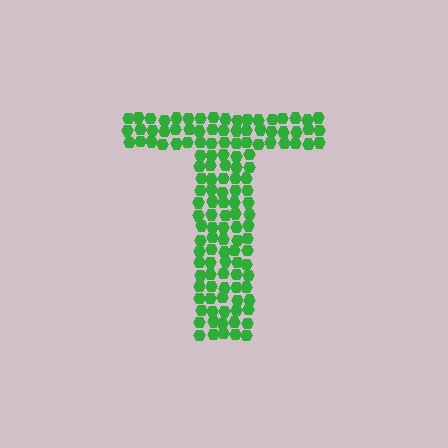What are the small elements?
The small elements are hexagons.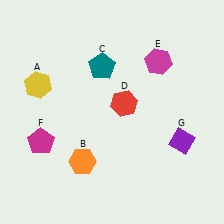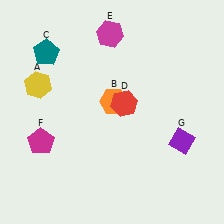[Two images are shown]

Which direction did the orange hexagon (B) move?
The orange hexagon (B) moved up.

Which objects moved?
The objects that moved are: the orange hexagon (B), the teal pentagon (C), the magenta hexagon (E).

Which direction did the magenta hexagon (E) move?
The magenta hexagon (E) moved left.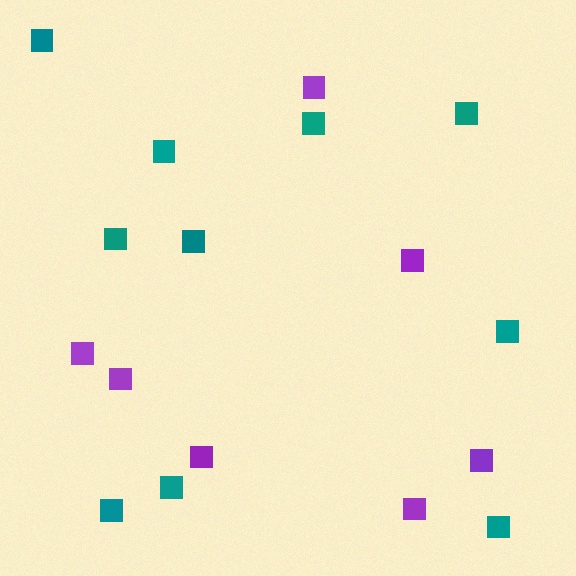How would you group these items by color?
There are 2 groups: one group of teal squares (10) and one group of purple squares (7).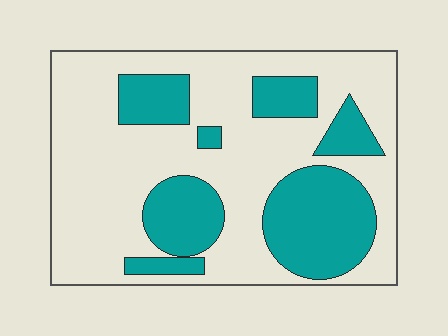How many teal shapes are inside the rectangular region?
7.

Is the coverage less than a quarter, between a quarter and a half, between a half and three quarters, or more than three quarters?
Between a quarter and a half.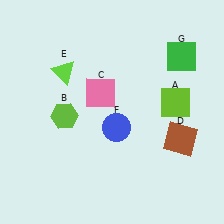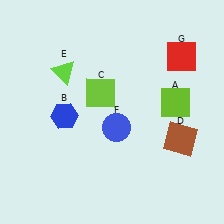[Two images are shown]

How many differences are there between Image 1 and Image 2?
There are 3 differences between the two images.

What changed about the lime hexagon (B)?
In Image 1, B is lime. In Image 2, it changed to blue.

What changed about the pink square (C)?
In Image 1, C is pink. In Image 2, it changed to lime.